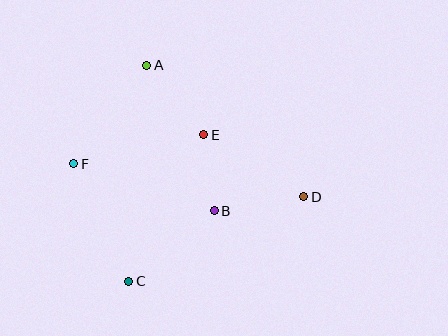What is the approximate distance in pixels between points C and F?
The distance between C and F is approximately 130 pixels.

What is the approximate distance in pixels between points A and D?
The distance between A and D is approximately 205 pixels.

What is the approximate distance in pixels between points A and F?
The distance between A and F is approximately 123 pixels.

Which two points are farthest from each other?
Points D and F are farthest from each other.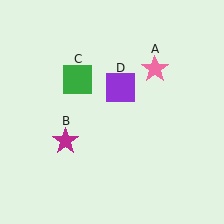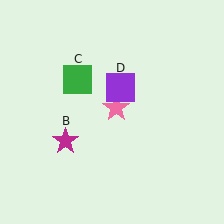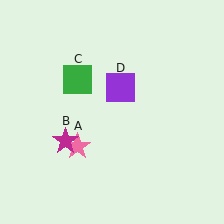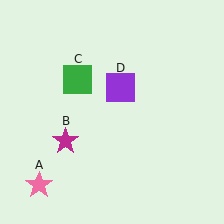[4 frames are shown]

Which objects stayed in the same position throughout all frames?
Magenta star (object B) and green square (object C) and purple square (object D) remained stationary.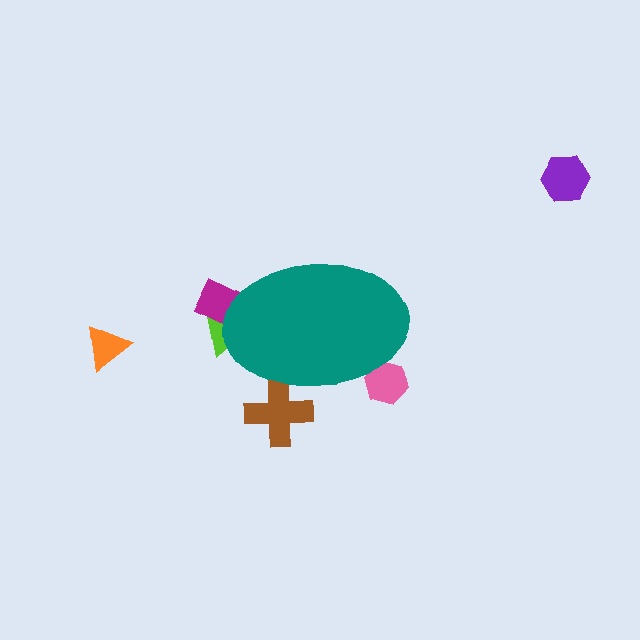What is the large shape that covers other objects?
A teal ellipse.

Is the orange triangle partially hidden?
No, the orange triangle is fully visible.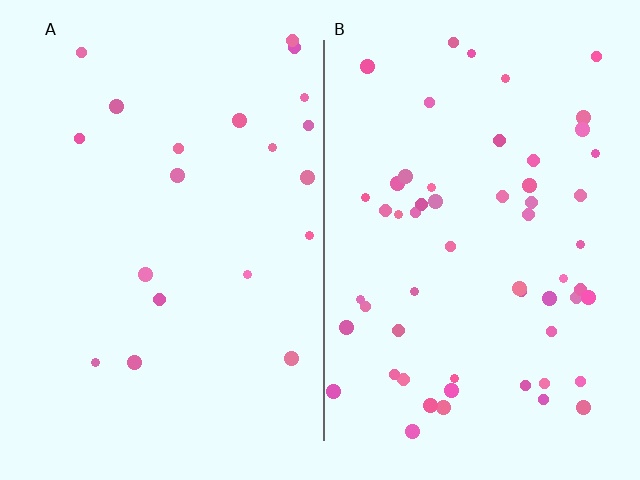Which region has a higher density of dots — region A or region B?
B (the right).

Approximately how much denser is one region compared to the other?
Approximately 2.9× — region B over region A.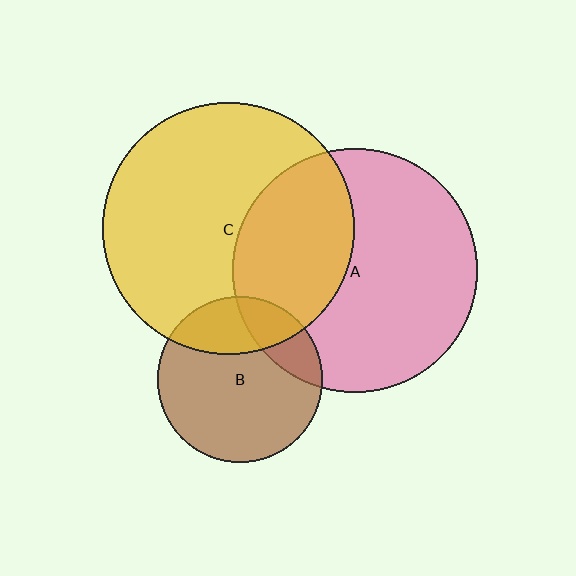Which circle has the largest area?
Circle C (yellow).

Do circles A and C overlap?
Yes.